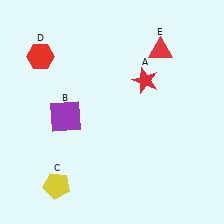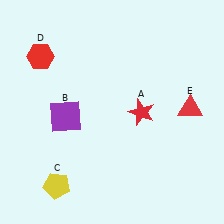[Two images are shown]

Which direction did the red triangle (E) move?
The red triangle (E) moved down.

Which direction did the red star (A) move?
The red star (A) moved down.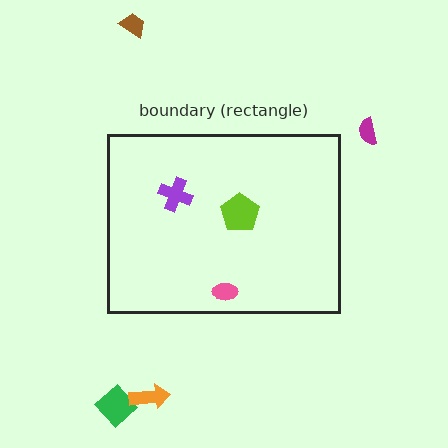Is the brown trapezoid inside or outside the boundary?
Outside.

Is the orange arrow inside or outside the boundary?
Outside.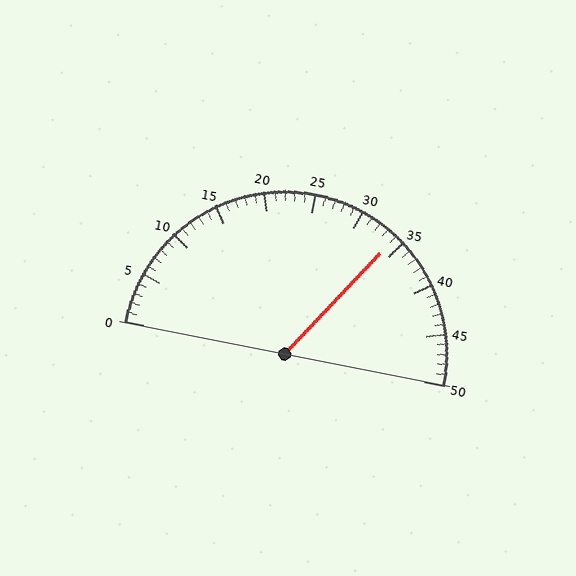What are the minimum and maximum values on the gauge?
The gauge ranges from 0 to 50.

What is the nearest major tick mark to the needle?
The nearest major tick mark is 35.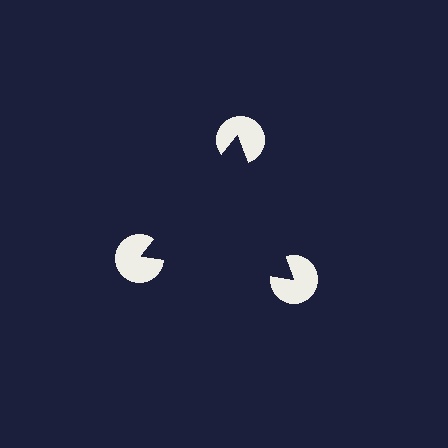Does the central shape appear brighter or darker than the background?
It typically appears slightly darker than the background, even though no actual brightness change is drawn.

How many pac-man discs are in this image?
There are 3 — one at each vertex of the illusory triangle.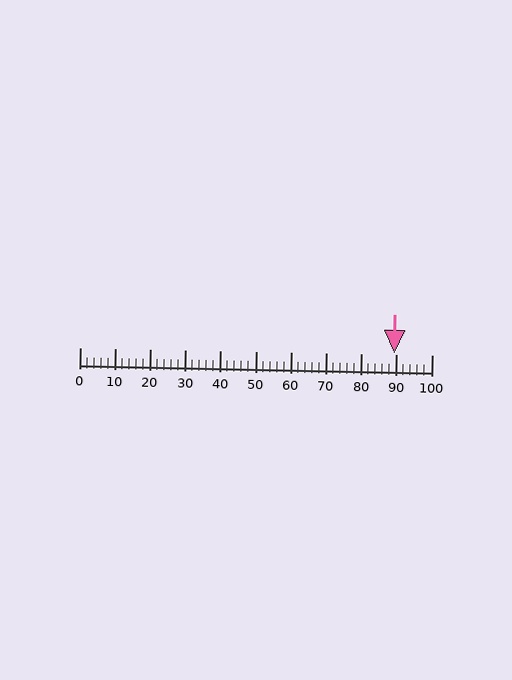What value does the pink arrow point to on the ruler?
The pink arrow points to approximately 89.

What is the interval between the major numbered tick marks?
The major tick marks are spaced 10 units apart.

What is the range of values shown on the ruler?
The ruler shows values from 0 to 100.